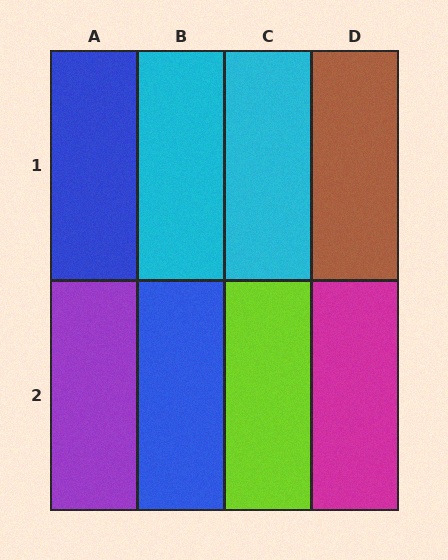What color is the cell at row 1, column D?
Brown.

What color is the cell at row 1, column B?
Cyan.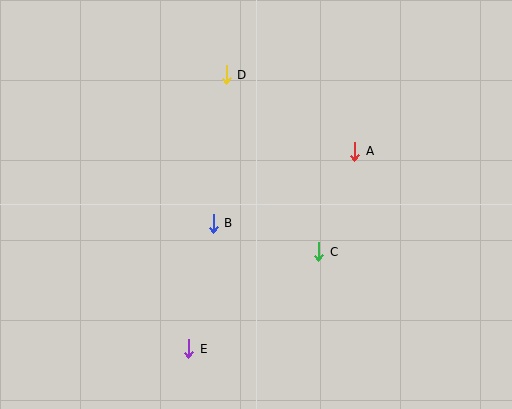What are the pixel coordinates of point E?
Point E is at (189, 349).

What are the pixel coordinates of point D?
Point D is at (226, 75).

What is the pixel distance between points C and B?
The distance between C and B is 109 pixels.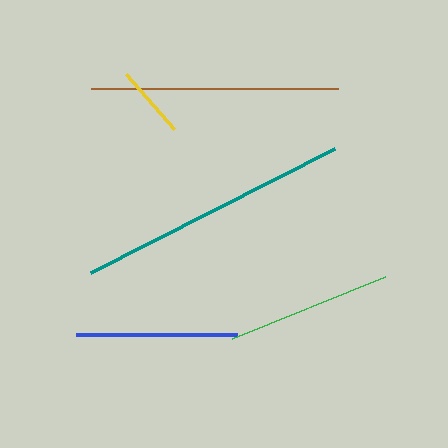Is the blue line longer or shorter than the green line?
The green line is longer than the blue line.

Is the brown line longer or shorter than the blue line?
The brown line is longer than the blue line.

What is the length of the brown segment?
The brown segment is approximately 247 pixels long.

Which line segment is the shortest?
The yellow line is the shortest at approximately 74 pixels.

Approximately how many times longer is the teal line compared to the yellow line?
The teal line is approximately 3.7 times the length of the yellow line.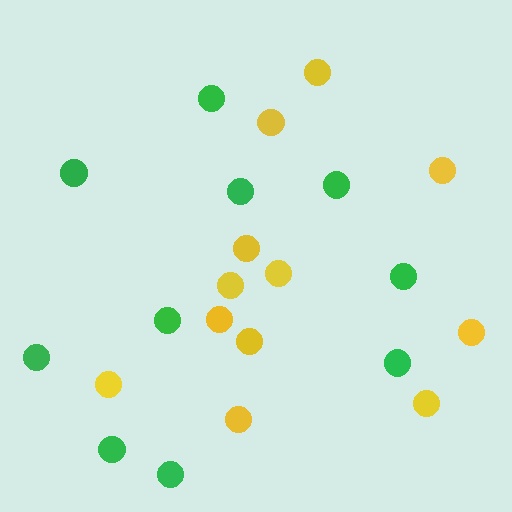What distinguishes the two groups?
There are 2 groups: one group of green circles (10) and one group of yellow circles (12).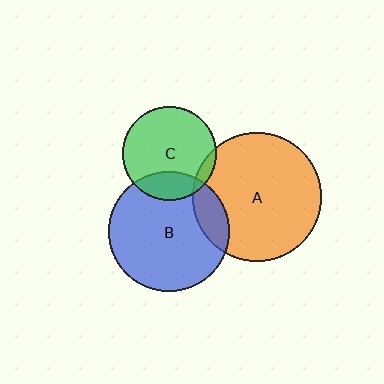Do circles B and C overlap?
Yes.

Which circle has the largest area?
Circle A (orange).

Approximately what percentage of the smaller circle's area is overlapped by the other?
Approximately 20%.